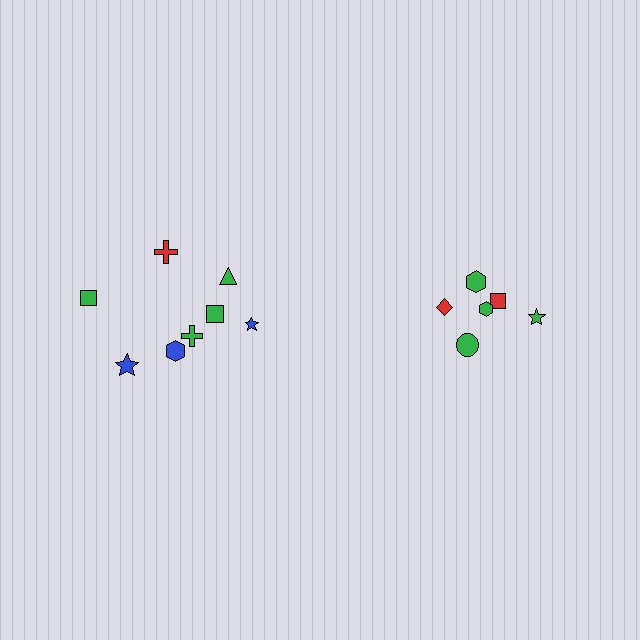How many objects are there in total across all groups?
There are 14 objects.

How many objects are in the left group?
There are 8 objects.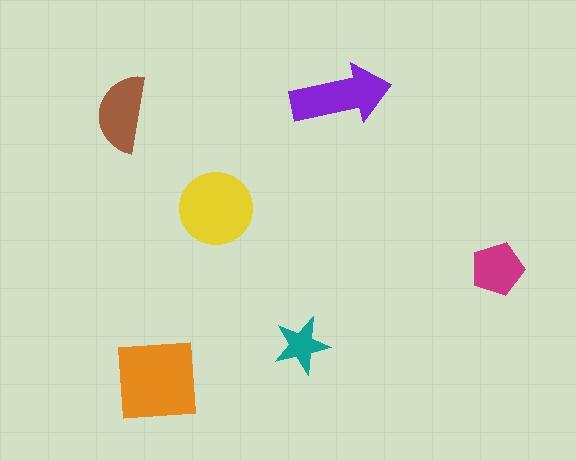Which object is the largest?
The orange square.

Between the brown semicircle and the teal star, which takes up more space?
The brown semicircle.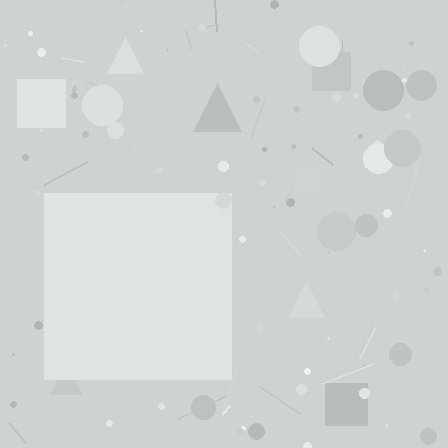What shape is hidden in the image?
A square is hidden in the image.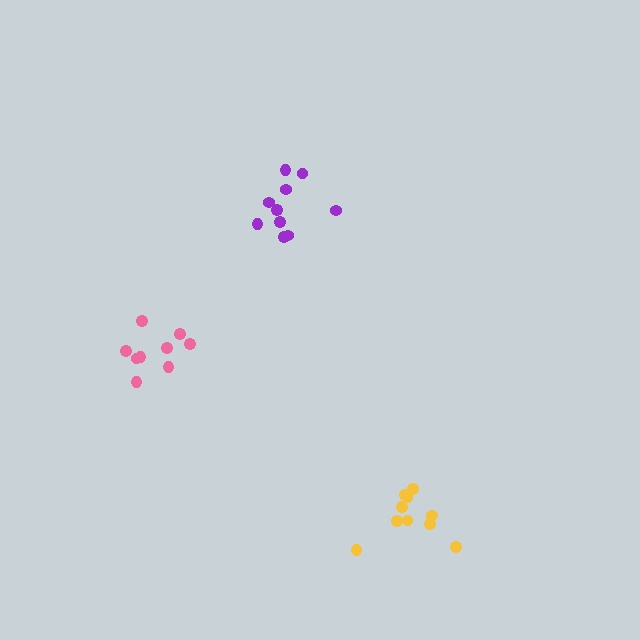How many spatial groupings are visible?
There are 3 spatial groupings.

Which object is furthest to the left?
The pink cluster is leftmost.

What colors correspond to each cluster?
The clusters are colored: yellow, purple, pink.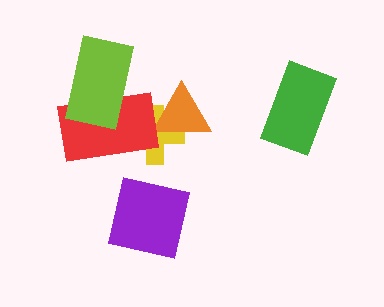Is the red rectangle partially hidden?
Yes, it is partially covered by another shape.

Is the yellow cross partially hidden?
Yes, it is partially covered by another shape.